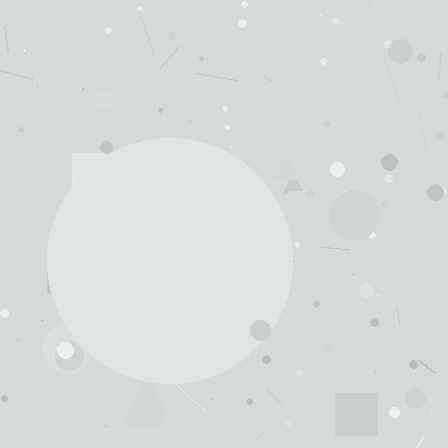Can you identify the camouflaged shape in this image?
The camouflaged shape is a circle.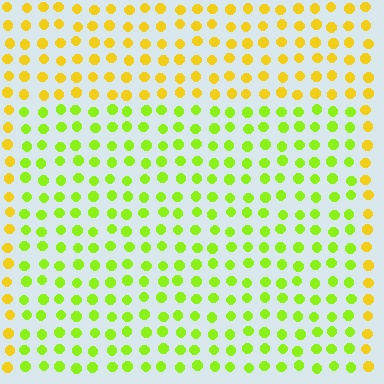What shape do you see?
I see a rectangle.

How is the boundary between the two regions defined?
The boundary is defined purely by a slight shift in hue (about 39 degrees). Spacing, size, and orientation are identical on both sides.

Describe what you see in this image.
The image is filled with small yellow elements in a uniform arrangement. A rectangle-shaped region is visible where the elements are tinted to a slightly different hue, forming a subtle color boundary.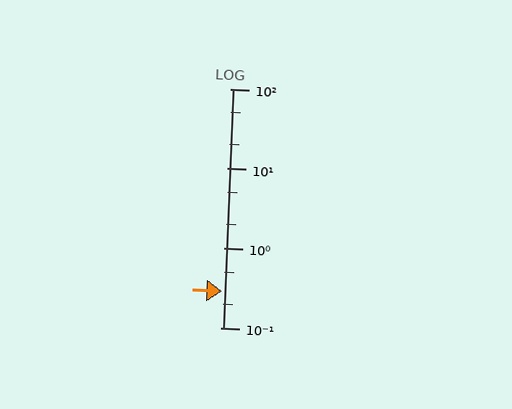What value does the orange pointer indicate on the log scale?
The pointer indicates approximately 0.29.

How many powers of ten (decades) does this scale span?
The scale spans 3 decades, from 0.1 to 100.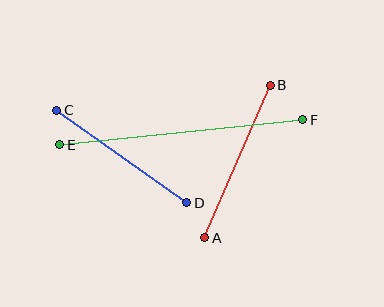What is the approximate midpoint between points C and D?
The midpoint is at approximately (122, 157) pixels.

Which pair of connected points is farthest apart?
Points E and F are farthest apart.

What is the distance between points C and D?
The distance is approximately 159 pixels.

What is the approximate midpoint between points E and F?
The midpoint is at approximately (181, 132) pixels.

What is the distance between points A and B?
The distance is approximately 166 pixels.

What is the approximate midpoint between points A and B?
The midpoint is at approximately (238, 161) pixels.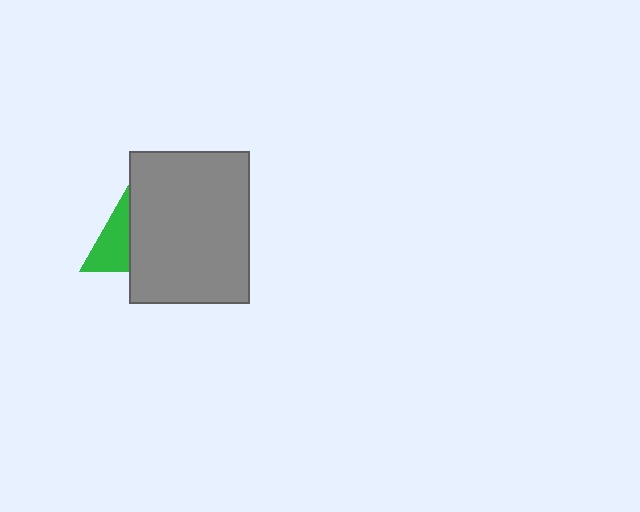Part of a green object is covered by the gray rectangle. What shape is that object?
It is a triangle.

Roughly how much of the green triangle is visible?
A small part of it is visible (roughly 39%).